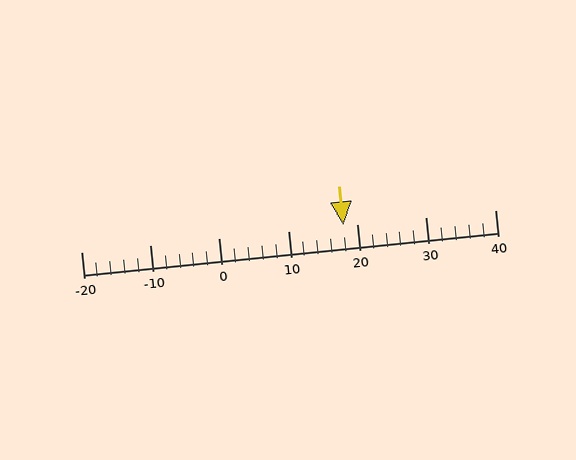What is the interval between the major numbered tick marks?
The major tick marks are spaced 10 units apart.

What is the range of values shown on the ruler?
The ruler shows values from -20 to 40.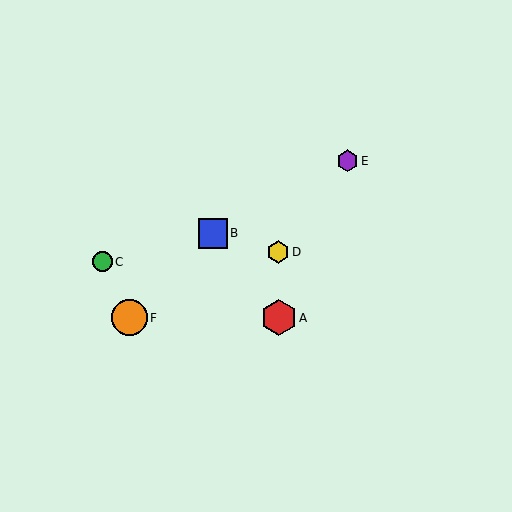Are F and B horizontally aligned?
No, F is at y≈318 and B is at y≈233.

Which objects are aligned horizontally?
Objects A, F are aligned horizontally.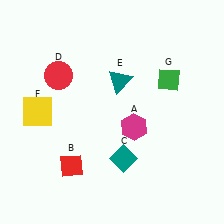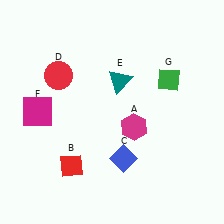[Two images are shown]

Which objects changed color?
C changed from teal to blue. F changed from yellow to magenta.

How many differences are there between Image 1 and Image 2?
There are 2 differences between the two images.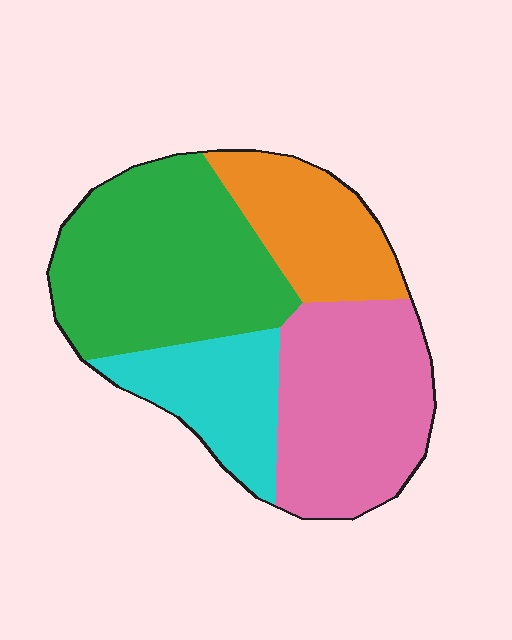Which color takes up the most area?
Green, at roughly 35%.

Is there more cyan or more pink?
Pink.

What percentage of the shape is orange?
Orange covers about 20% of the shape.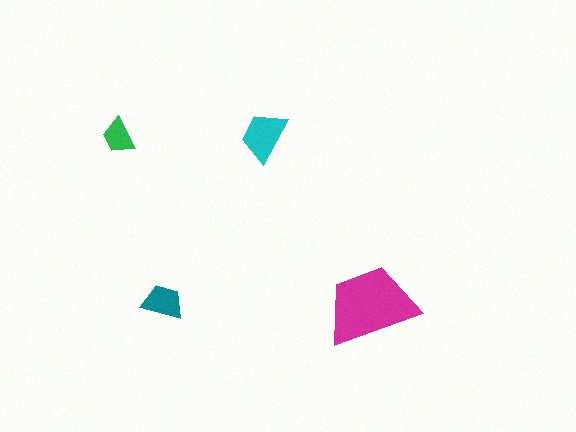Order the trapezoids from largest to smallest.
the magenta one, the cyan one, the teal one, the green one.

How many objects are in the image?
There are 4 objects in the image.